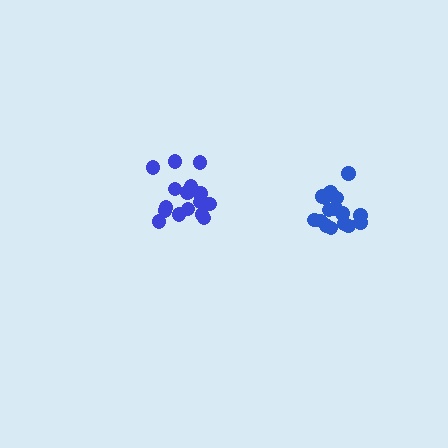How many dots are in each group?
Group 1: 16 dots, Group 2: 16 dots (32 total).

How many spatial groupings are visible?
There are 2 spatial groupings.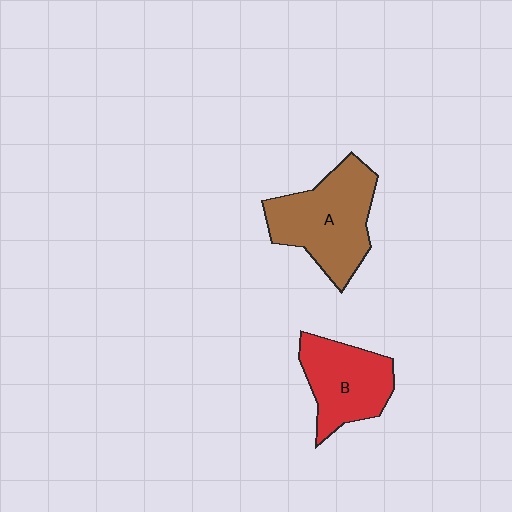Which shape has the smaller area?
Shape B (red).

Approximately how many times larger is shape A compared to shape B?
Approximately 1.3 times.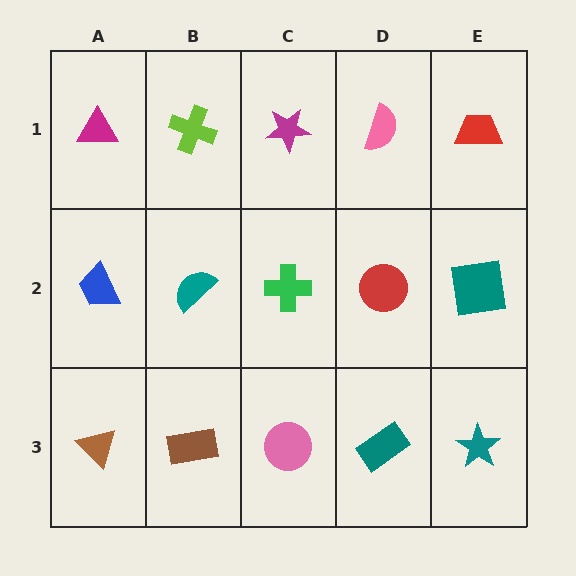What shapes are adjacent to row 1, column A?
A blue trapezoid (row 2, column A), a lime cross (row 1, column B).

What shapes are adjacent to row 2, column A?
A magenta triangle (row 1, column A), a brown triangle (row 3, column A), a teal semicircle (row 2, column B).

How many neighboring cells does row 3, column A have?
2.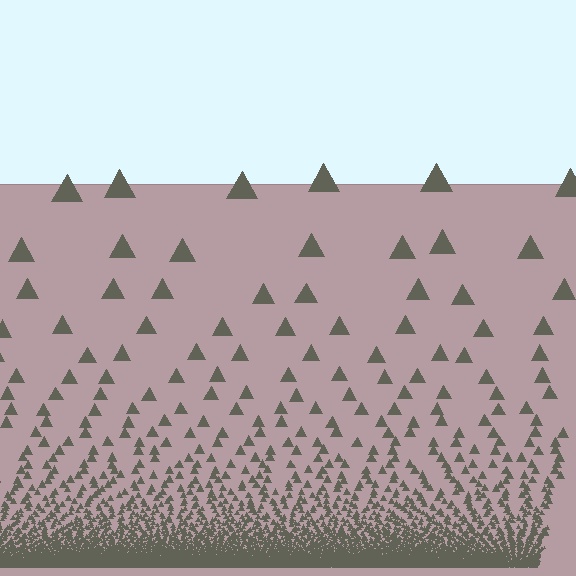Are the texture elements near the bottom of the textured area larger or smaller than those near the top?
Smaller. The gradient is inverted — elements near the bottom are smaller and denser.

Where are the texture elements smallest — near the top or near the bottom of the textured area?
Near the bottom.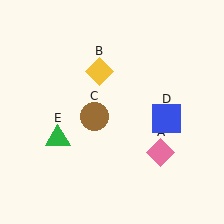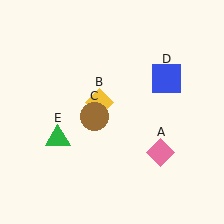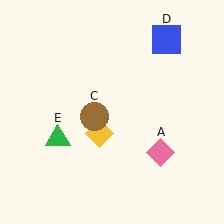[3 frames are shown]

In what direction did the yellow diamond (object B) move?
The yellow diamond (object B) moved down.